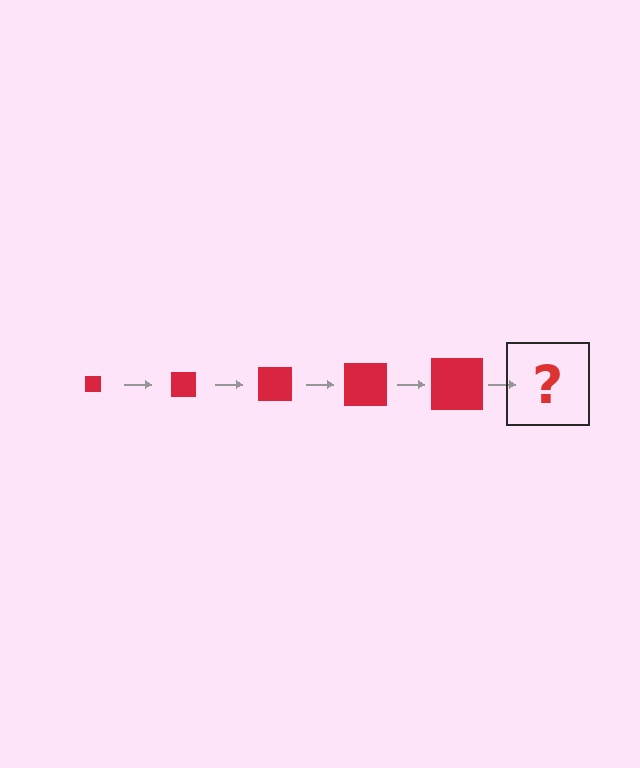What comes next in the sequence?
The next element should be a red square, larger than the previous one.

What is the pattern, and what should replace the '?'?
The pattern is that the square gets progressively larger each step. The '?' should be a red square, larger than the previous one.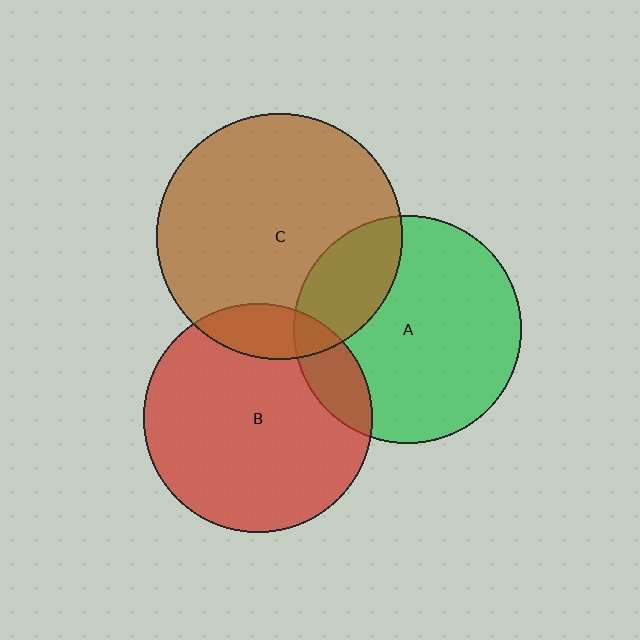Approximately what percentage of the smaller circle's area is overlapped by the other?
Approximately 15%.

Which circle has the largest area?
Circle C (brown).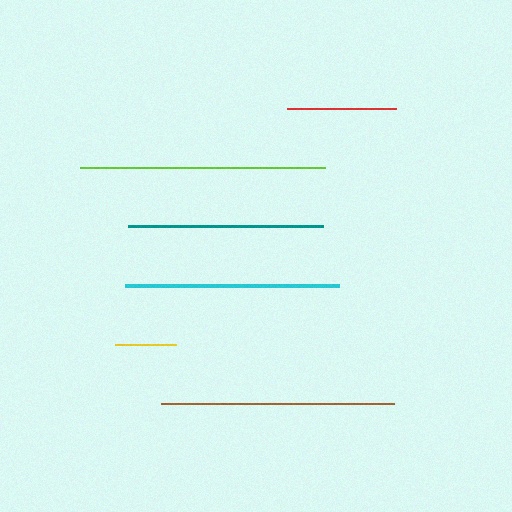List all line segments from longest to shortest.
From longest to shortest: lime, brown, cyan, teal, red, yellow.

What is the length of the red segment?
The red segment is approximately 109 pixels long.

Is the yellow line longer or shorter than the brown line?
The brown line is longer than the yellow line.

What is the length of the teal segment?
The teal segment is approximately 194 pixels long.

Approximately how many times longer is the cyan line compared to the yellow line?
The cyan line is approximately 3.5 times the length of the yellow line.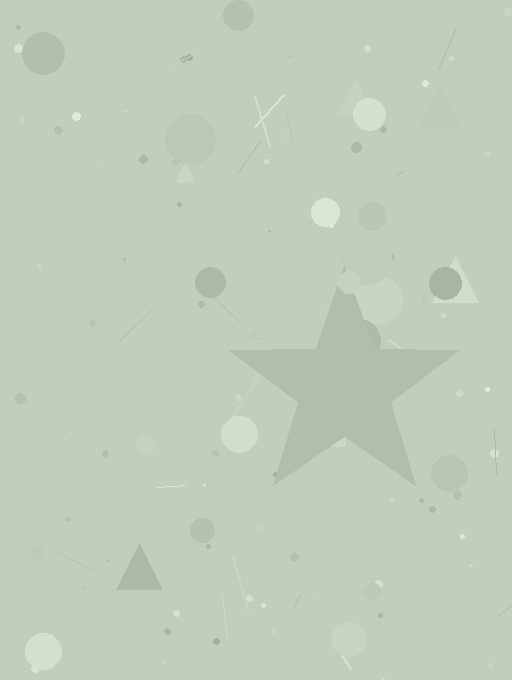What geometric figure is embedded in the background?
A star is embedded in the background.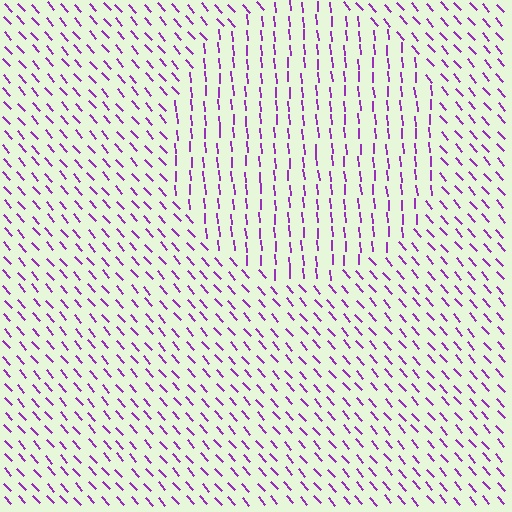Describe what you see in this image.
The image is filled with small purple line segments. A circle region in the image has lines oriented differently from the surrounding lines, creating a visible texture boundary.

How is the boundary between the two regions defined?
The boundary is defined purely by a change in line orientation (approximately 37 degrees difference). All lines are the same color and thickness.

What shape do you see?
I see a circle.